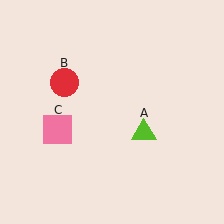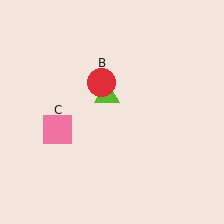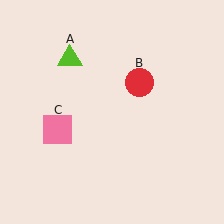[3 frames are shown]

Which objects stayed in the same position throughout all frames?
Pink square (object C) remained stationary.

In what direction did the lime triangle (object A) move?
The lime triangle (object A) moved up and to the left.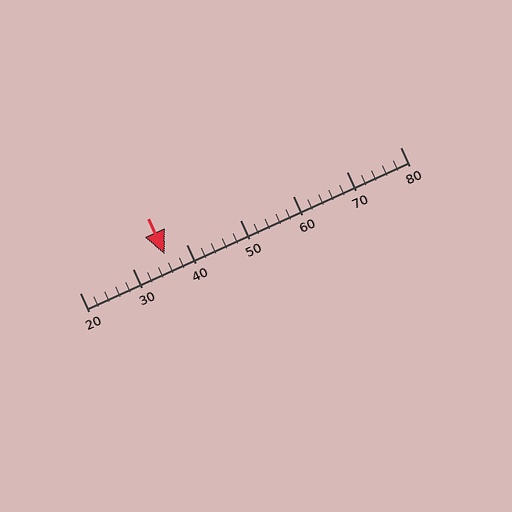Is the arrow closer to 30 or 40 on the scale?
The arrow is closer to 40.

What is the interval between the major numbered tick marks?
The major tick marks are spaced 10 units apart.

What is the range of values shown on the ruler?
The ruler shows values from 20 to 80.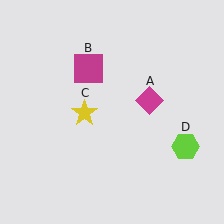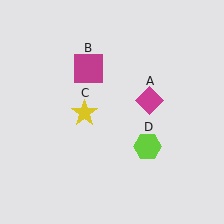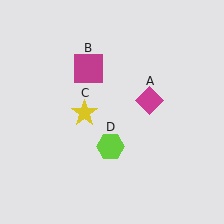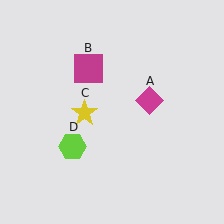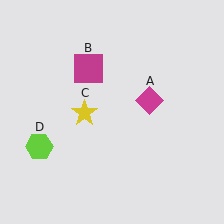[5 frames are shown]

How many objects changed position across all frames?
1 object changed position: lime hexagon (object D).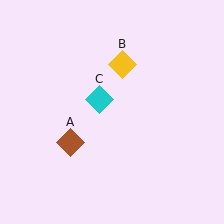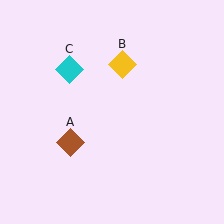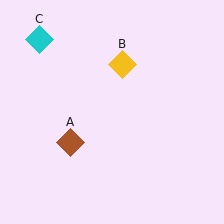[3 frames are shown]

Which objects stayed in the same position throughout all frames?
Brown diamond (object A) and yellow diamond (object B) remained stationary.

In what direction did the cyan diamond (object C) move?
The cyan diamond (object C) moved up and to the left.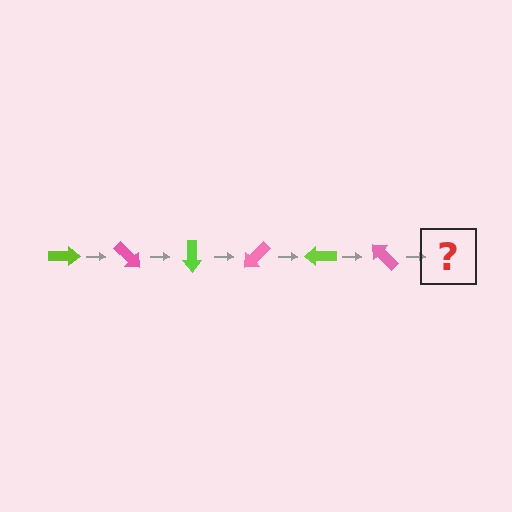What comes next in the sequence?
The next element should be a lime arrow, rotated 270 degrees from the start.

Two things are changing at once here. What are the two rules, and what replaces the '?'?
The two rules are that it rotates 45 degrees each step and the color cycles through lime and pink. The '?' should be a lime arrow, rotated 270 degrees from the start.